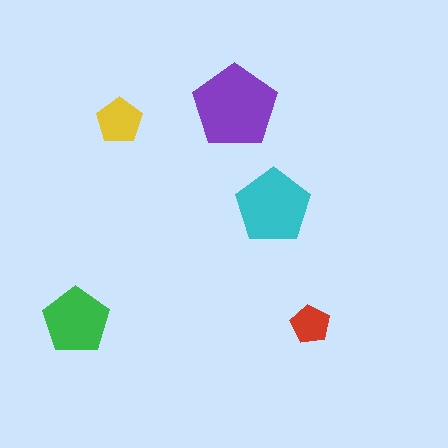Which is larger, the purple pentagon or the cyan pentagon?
The purple one.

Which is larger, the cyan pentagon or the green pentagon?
The cyan one.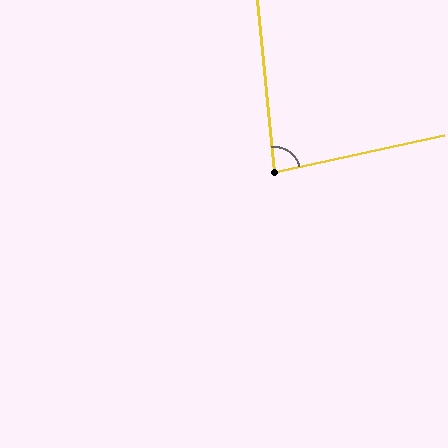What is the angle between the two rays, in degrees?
Approximately 84 degrees.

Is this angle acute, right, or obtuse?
It is acute.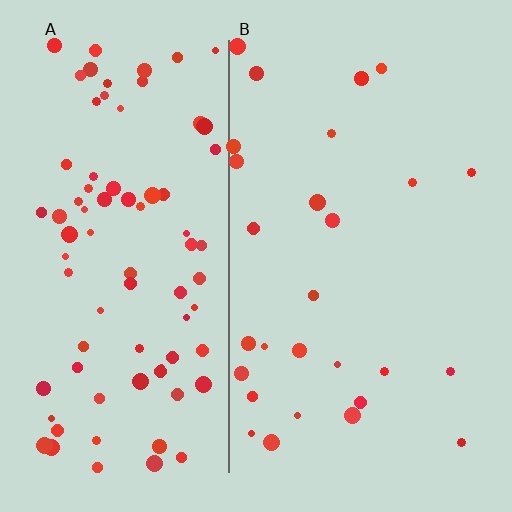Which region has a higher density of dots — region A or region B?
A (the left).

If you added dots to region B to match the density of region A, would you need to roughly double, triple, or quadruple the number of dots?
Approximately triple.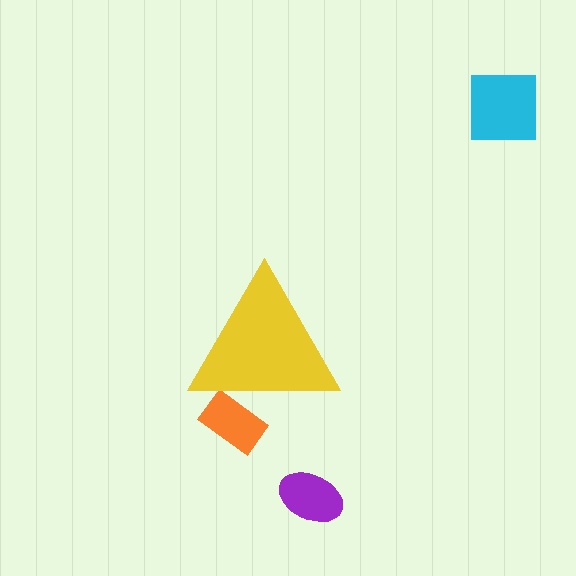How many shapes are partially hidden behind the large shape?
1 shape is partially hidden.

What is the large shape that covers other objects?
A yellow triangle.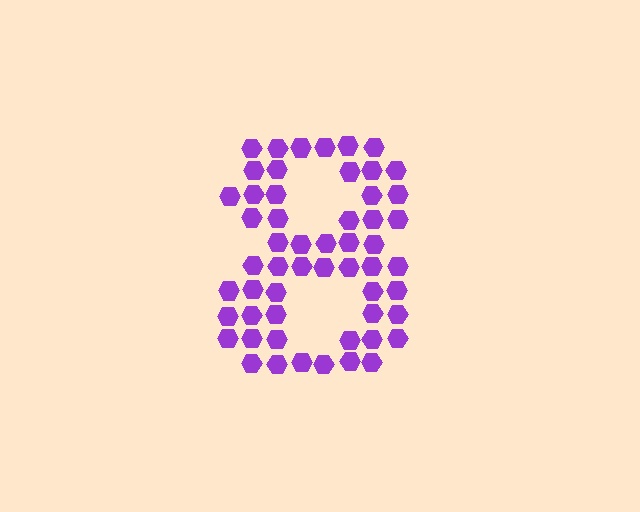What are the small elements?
The small elements are hexagons.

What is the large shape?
The large shape is the digit 8.